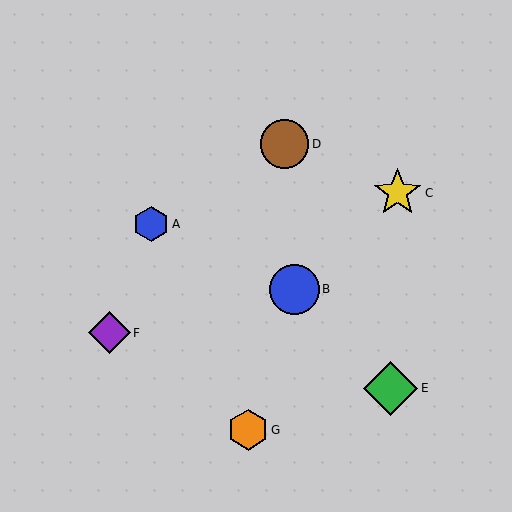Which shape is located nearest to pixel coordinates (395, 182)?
The yellow star (labeled C) at (398, 193) is nearest to that location.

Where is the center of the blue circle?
The center of the blue circle is at (294, 289).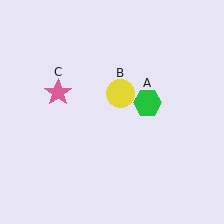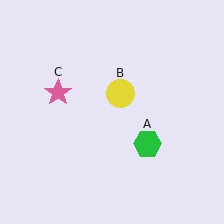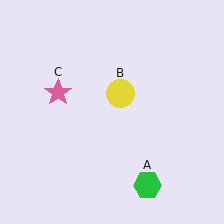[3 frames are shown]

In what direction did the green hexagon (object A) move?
The green hexagon (object A) moved down.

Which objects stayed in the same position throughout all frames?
Yellow circle (object B) and pink star (object C) remained stationary.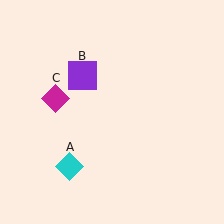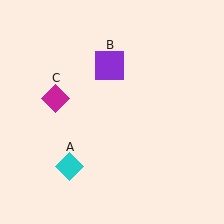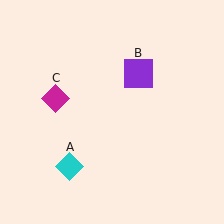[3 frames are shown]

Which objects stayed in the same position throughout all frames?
Cyan diamond (object A) and magenta diamond (object C) remained stationary.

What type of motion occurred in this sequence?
The purple square (object B) rotated clockwise around the center of the scene.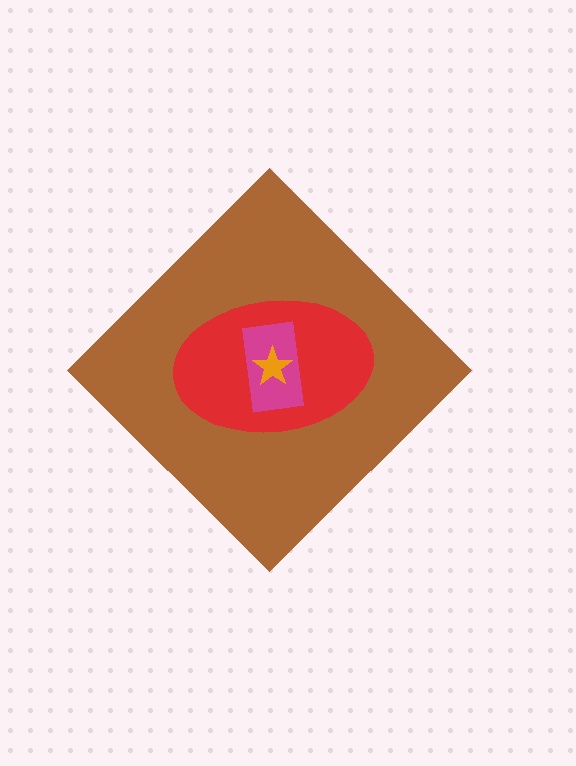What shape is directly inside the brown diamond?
The red ellipse.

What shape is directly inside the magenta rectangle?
The orange star.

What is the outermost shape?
The brown diamond.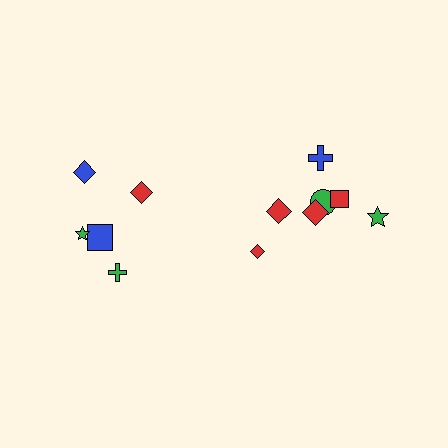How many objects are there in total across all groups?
There are 12 objects.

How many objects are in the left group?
There are 5 objects.